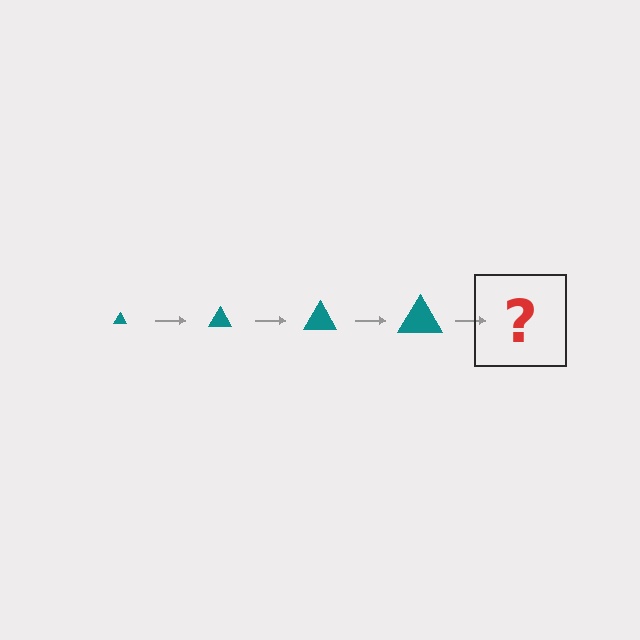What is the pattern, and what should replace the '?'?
The pattern is that the triangle gets progressively larger each step. The '?' should be a teal triangle, larger than the previous one.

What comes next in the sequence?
The next element should be a teal triangle, larger than the previous one.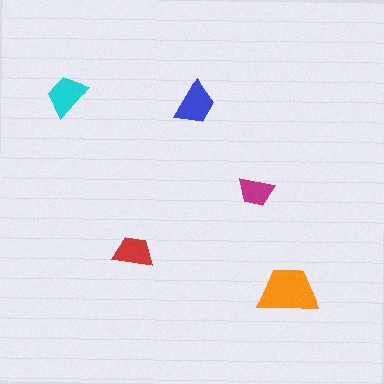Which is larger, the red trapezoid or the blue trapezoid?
The blue one.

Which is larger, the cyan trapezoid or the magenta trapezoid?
The cyan one.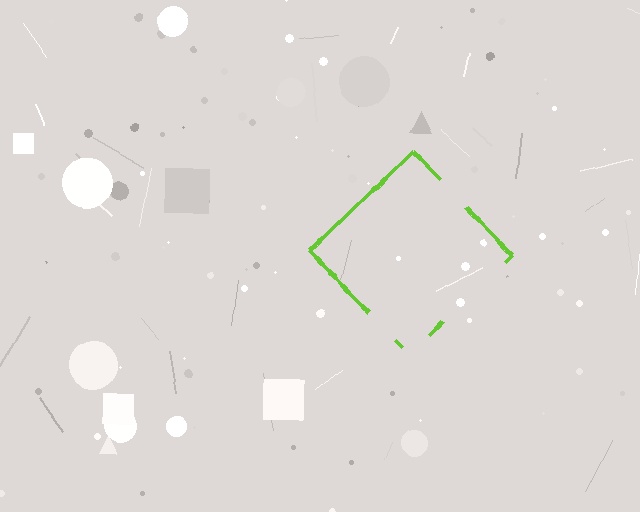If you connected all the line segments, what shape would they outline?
They would outline a diamond.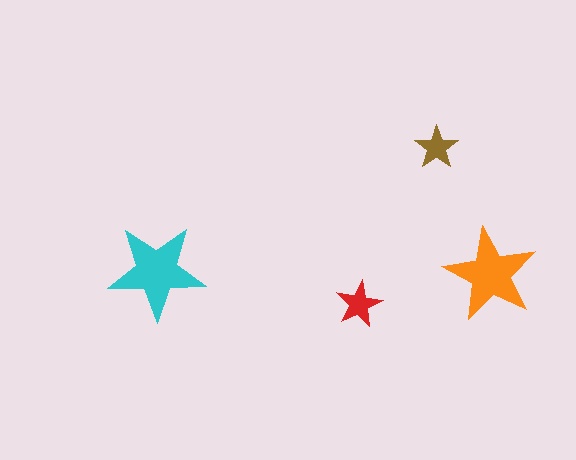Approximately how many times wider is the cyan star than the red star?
About 2 times wider.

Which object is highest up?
The brown star is topmost.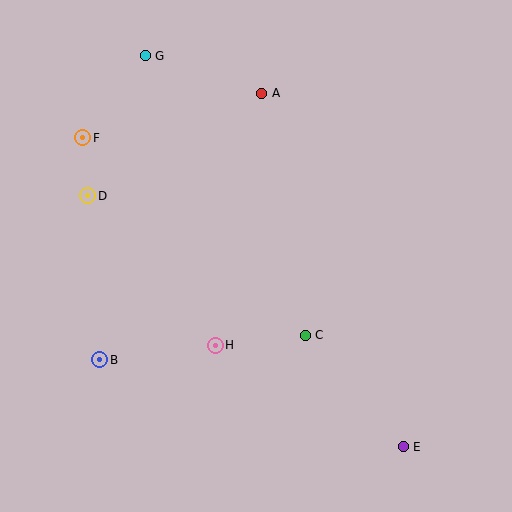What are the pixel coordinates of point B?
Point B is at (100, 360).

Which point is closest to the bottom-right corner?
Point E is closest to the bottom-right corner.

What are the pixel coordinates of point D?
Point D is at (88, 196).